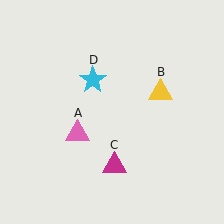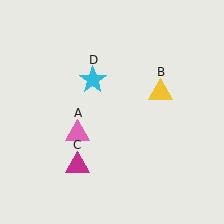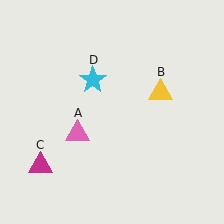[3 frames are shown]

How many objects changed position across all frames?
1 object changed position: magenta triangle (object C).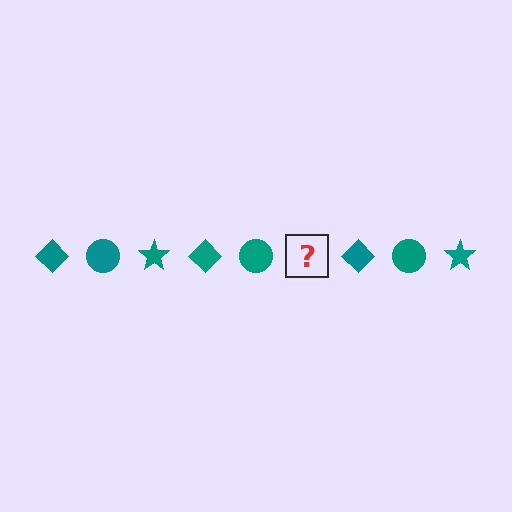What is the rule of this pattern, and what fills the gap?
The rule is that the pattern cycles through diamond, circle, star shapes in teal. The gap should be filled with a teal star.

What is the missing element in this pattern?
The missing element is a teal star.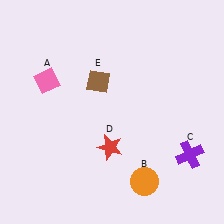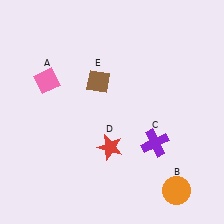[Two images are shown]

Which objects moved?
The objects that moved are: the orange circle (B), the purple cross (C).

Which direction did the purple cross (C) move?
The purple cross (C) moved left.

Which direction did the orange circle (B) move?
The orange circle (B) moved right.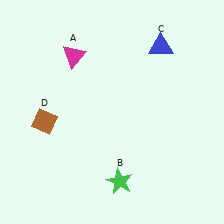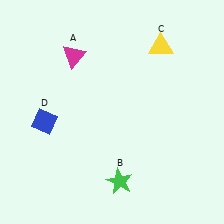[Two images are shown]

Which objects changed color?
C changed from blue to yellow. D changed from brown to blue.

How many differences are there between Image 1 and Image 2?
There are 2 differences between the two images.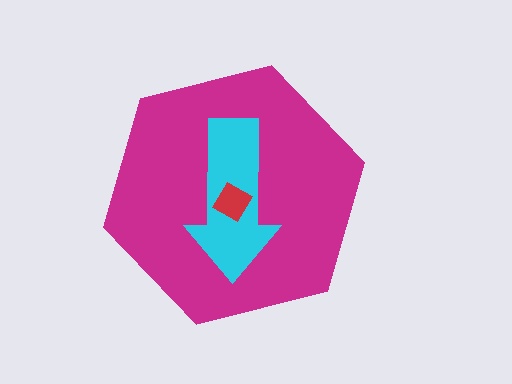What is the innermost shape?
The red diamond.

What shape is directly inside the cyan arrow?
The red diamond.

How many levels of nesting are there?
3.